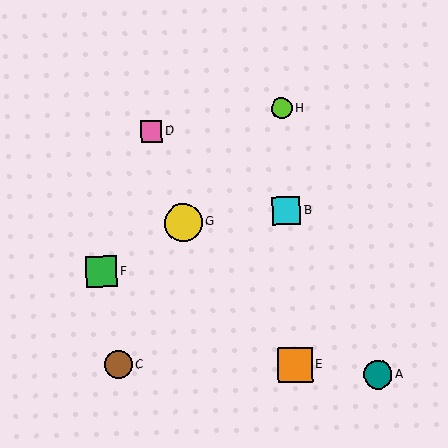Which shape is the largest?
The yellow circle (labeled G) is the largest.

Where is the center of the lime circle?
The center of the lime circle is at (281, 108).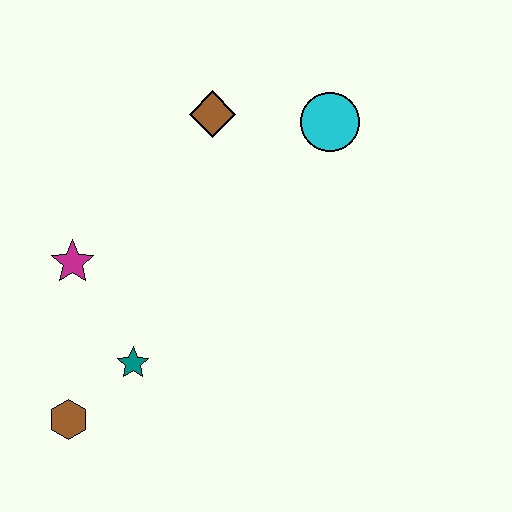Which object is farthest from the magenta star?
The cyan circle is farthest from the magenta star.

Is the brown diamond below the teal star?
No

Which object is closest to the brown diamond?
The cyan circle is closest to the brown diamond.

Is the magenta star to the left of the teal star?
Yes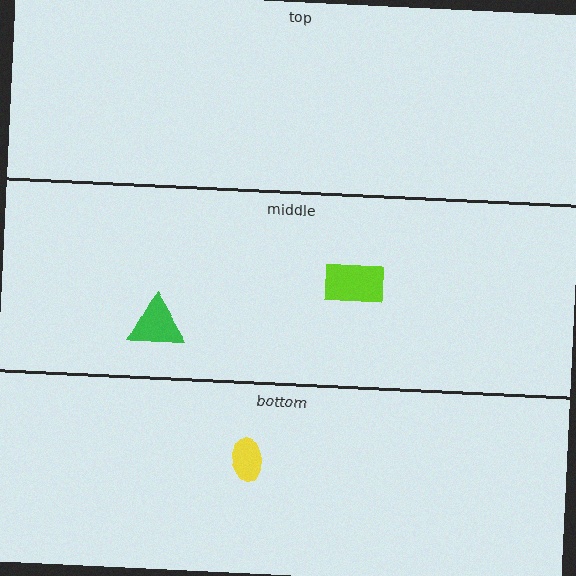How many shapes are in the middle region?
2.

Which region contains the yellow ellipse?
The bottom region.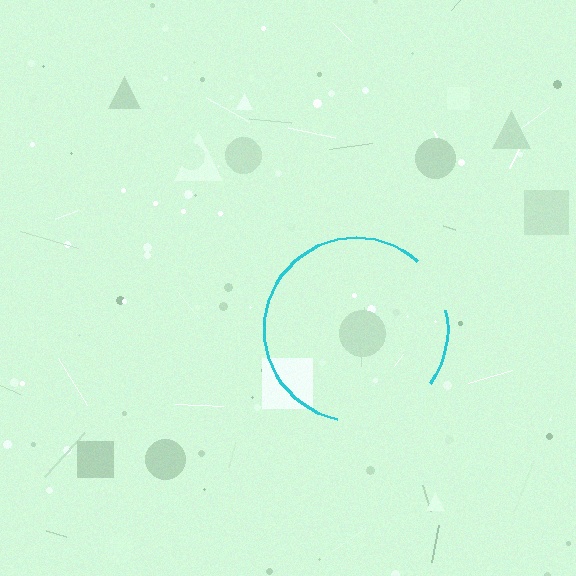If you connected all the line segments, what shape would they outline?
They would outline a circle.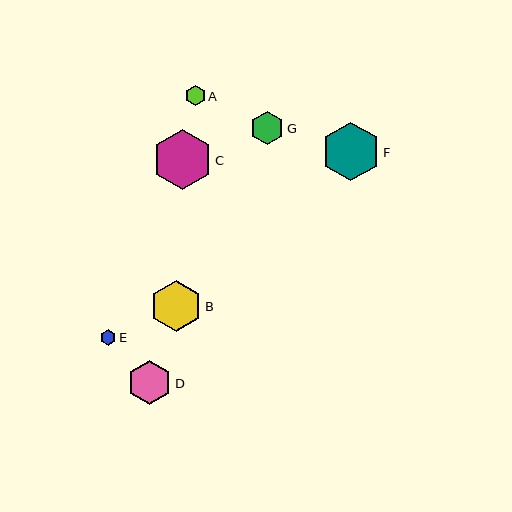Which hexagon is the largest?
Hexagon C is the largest with a size of approximately 59 pixels.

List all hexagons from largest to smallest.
From largest to smallest: C, F, B, D, G, A, E.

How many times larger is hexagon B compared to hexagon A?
Hexagon B is approximately 2.6 times the size of hexagon A.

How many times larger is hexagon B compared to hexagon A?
Hexagon B is approximately 2.6 times the size of hexagon A.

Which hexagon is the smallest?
Hexagon E is the smallest with a size of approximately 15 pixels.